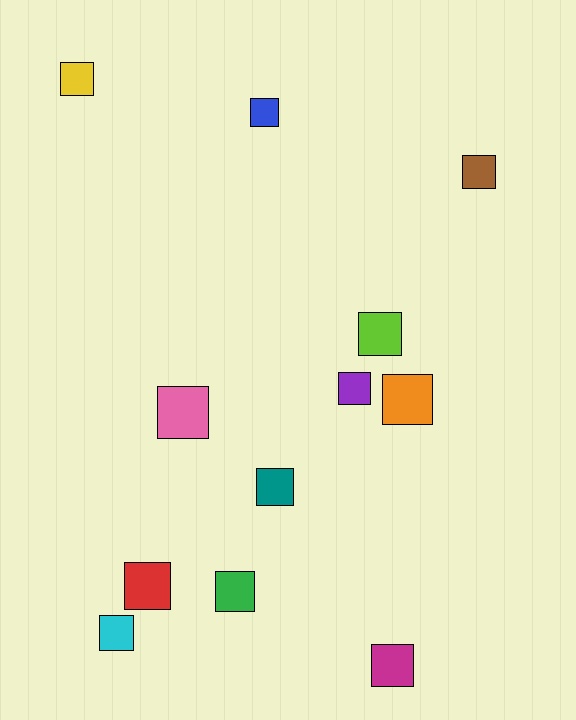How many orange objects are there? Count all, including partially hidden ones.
There is 1 orange object.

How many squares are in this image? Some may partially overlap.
There are 12 squares.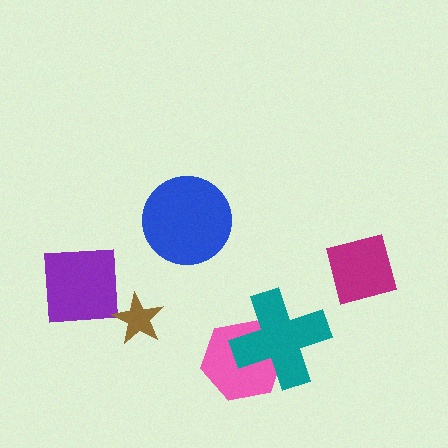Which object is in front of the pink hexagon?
The teal cross is in front of the pink hexagon.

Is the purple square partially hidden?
No, no other shape covers it.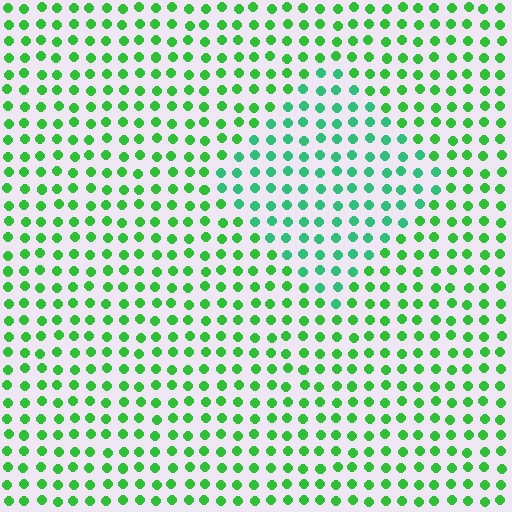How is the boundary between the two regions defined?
The boundary is defined purely by a slight shift in hue (about 29 degrees). Spacing, size, and orientation are identical on both sides.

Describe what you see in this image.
The image is filled with small green elements in a uniform arrangement. A diamond-shaped region is visible where the elements are tinted to a slightly different hue, forming a subtle color boundary.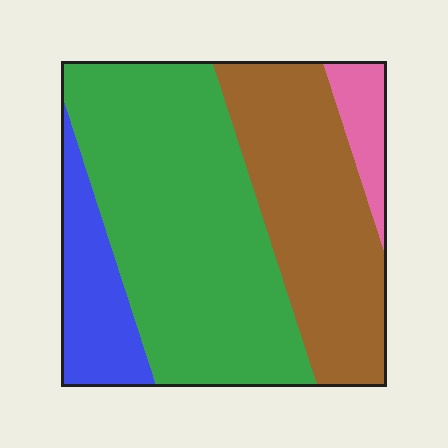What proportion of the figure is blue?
Blue covers around 15% of the figure.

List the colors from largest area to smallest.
From largest to smallest: green, brown, blue, pink.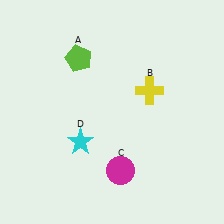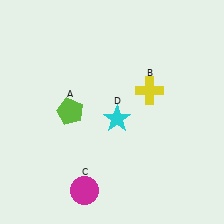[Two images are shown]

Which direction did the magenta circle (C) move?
The magenta circle (C) moved left.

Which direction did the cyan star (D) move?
The cyan star (D) moved right.